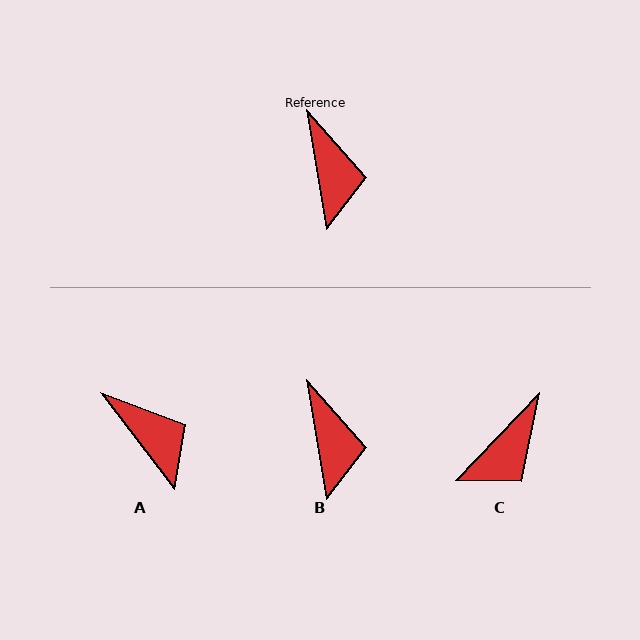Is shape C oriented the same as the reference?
No, it is off by about 53 degrees.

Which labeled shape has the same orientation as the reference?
B.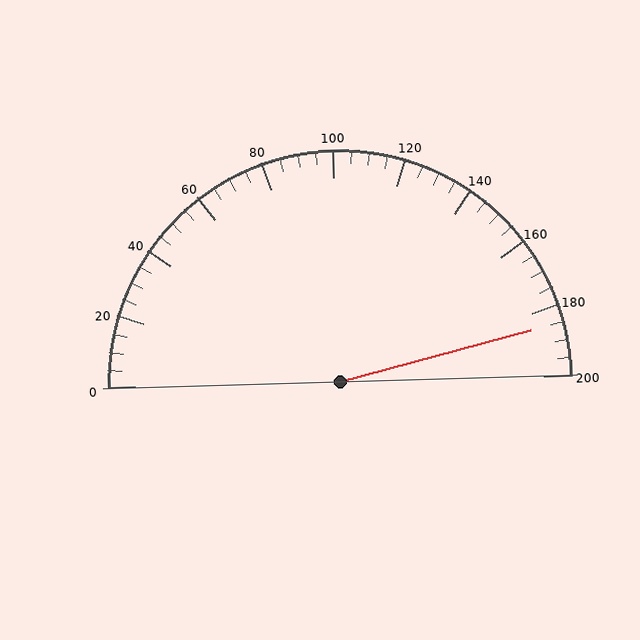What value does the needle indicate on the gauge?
The needle indicates approximately 185.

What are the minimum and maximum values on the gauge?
The gauge ranges from 0 to 200.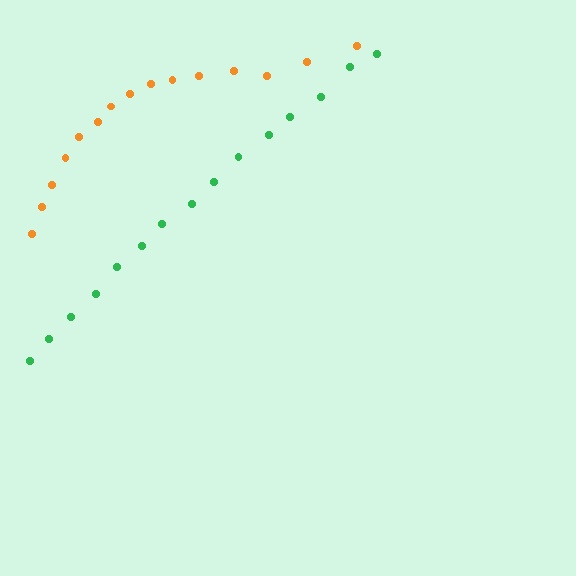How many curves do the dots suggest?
There are 2 distinct paths.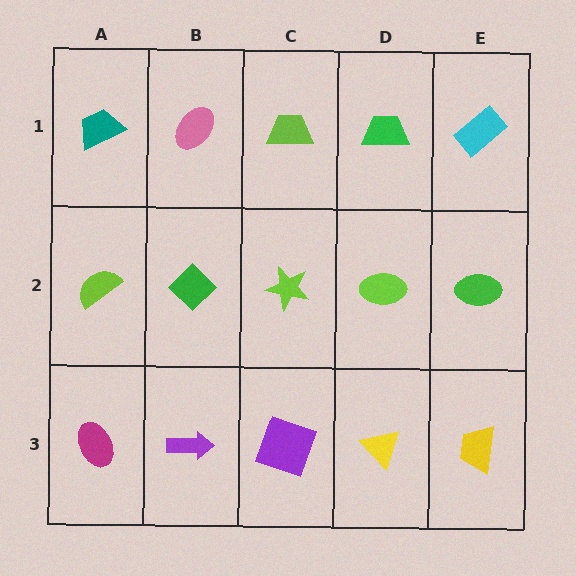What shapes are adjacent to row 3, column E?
A green ellipse (row 2, column E), a yellow triangle (row 3, column D).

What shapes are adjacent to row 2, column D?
A green trapezoid (row 1, column D), a yellow triangle (row 3, column D), a lime star (row 2, column C), a green ellipse (row 2, column E).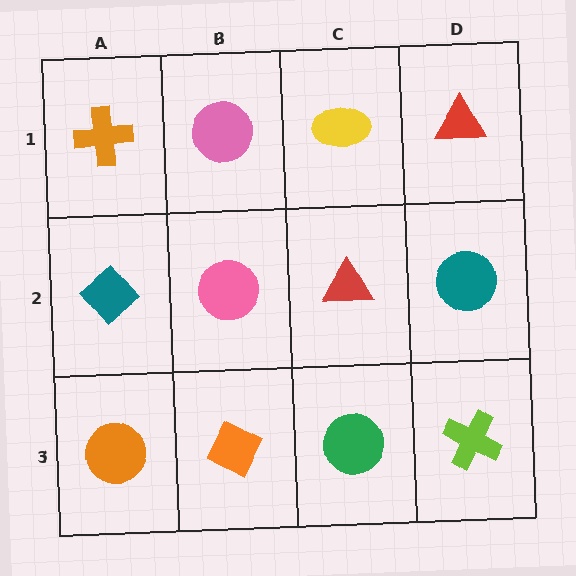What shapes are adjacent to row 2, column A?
An orange cross (row 1, column A), an orange circle (row 3, column A), a pink circle (row 2, column B).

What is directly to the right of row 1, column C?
A red triangle.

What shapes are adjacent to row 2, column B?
A pink circle (row 1, column B), an orange diamond (row 3, column B), a teal diamond (row 2, column A), a red triangle (row 2, column C).